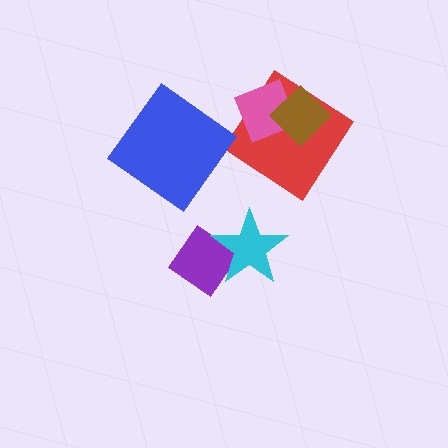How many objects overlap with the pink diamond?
2 objects overlap with the pink diamond.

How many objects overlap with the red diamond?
2 objects overlap with the red diamond.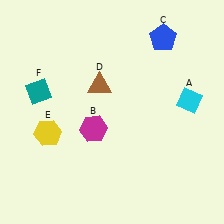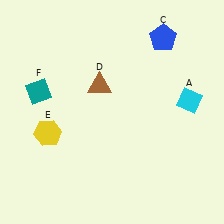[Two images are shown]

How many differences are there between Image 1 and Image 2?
There is 1 difference between the two images.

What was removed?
The magenta hexagon (B) was removed in Image 2.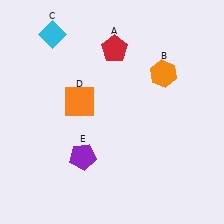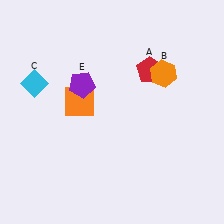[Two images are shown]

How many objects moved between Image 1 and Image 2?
3 objects moved between the two images.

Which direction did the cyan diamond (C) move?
The cyan diamond (C) moved down.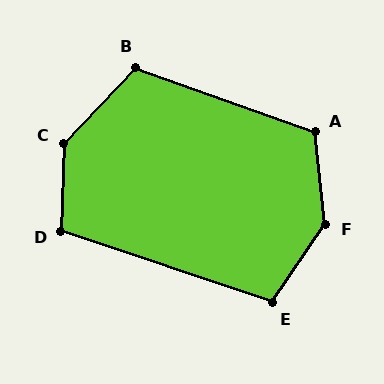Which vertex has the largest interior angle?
F, at approximately 140 degrees.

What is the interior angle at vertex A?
Approximately 116 degrees (obtuse).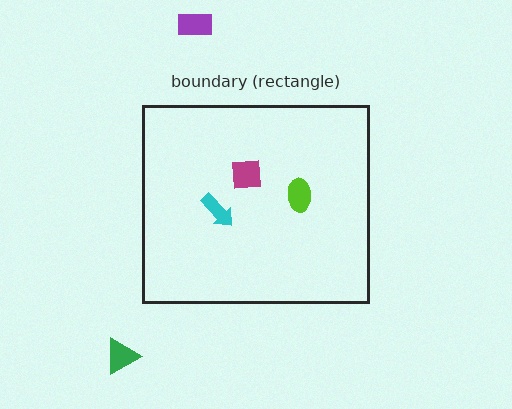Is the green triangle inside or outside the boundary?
Outside.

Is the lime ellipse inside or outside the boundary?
Inside.